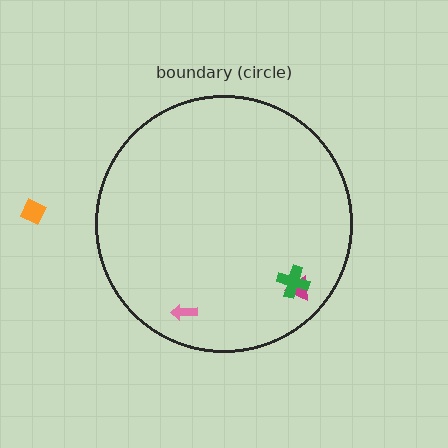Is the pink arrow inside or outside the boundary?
Inside.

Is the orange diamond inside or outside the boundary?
Outside.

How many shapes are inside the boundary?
3 inside, 1 outside.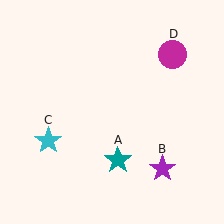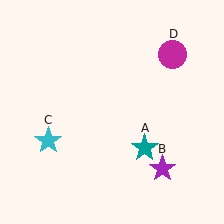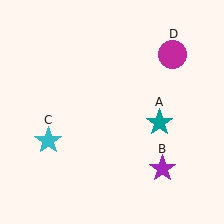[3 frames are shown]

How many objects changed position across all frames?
1 object changed position: teal star (object A).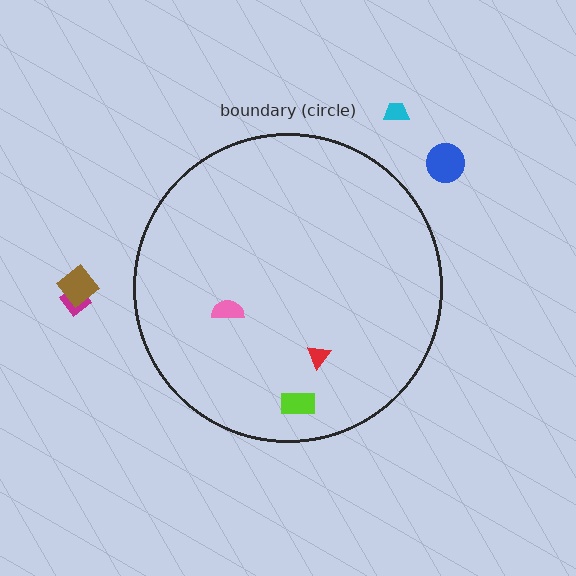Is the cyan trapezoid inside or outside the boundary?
Outside.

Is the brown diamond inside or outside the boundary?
Outside.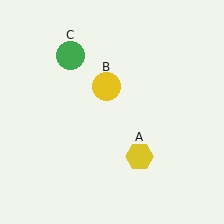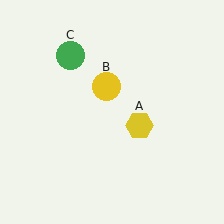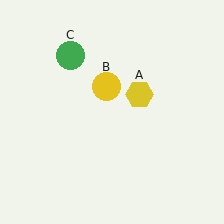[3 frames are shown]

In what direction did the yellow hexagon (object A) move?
The yellow hexagon (object A) moved up.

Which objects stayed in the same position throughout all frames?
Yellow circle (object B) and green circle (object C) remained stationary.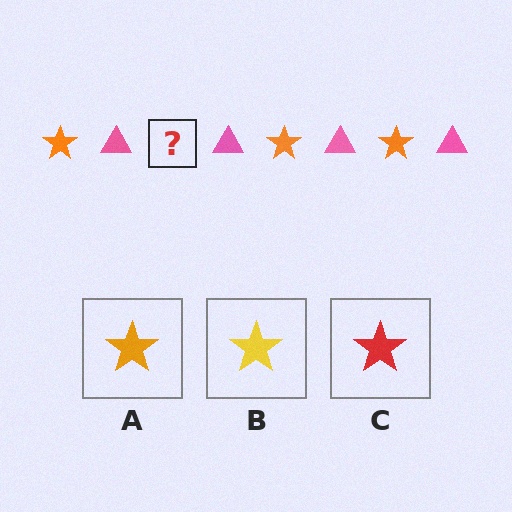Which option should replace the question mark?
Option A.